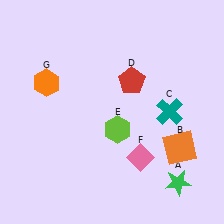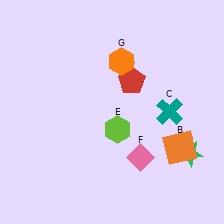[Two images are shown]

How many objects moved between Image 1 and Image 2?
2 objects moved between the two images.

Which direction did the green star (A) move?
The green star (A) moved up.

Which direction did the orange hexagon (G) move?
The orange hexagon (G) moved right.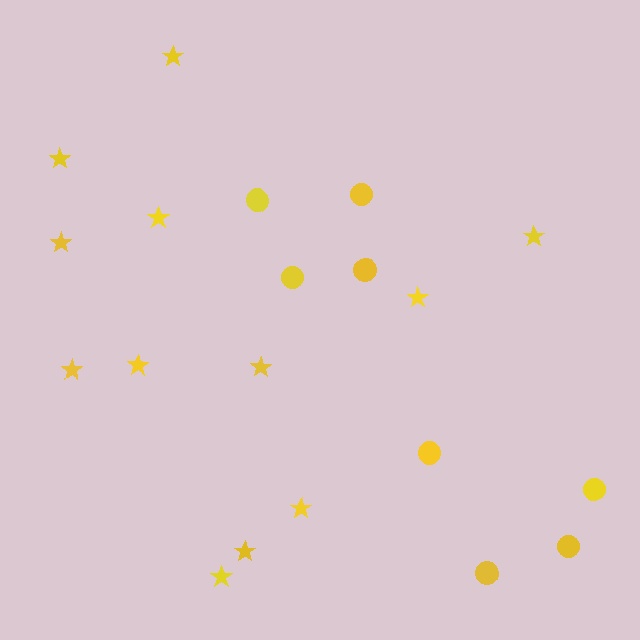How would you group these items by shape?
There are 2 groups: one group of circles (8) and one group of stars (12).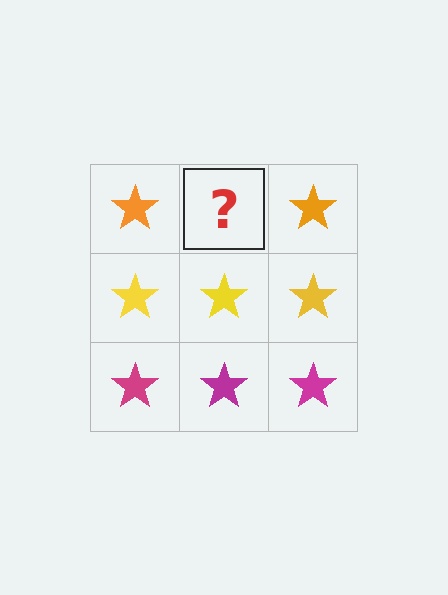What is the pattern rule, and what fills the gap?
The rule is that each row has a consistent color. The gap should be filled with an orange star.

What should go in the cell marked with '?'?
The missing cell should contain an orange star.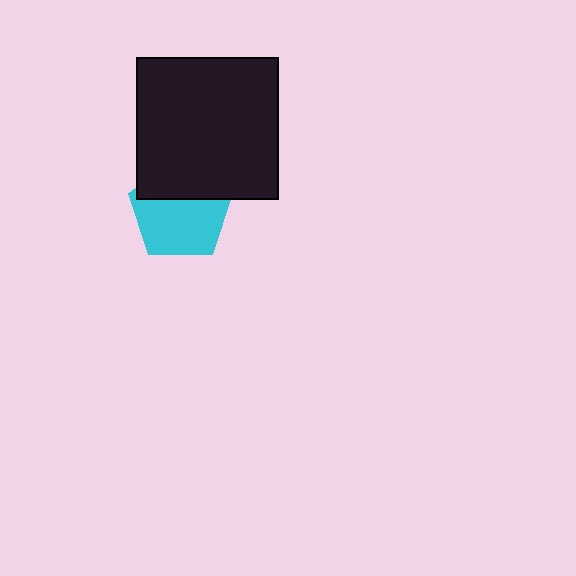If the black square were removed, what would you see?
You would see the complete cyan pentagon.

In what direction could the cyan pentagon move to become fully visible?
The cyan pentagon could move down. That would shift it out from behind the black square entirely.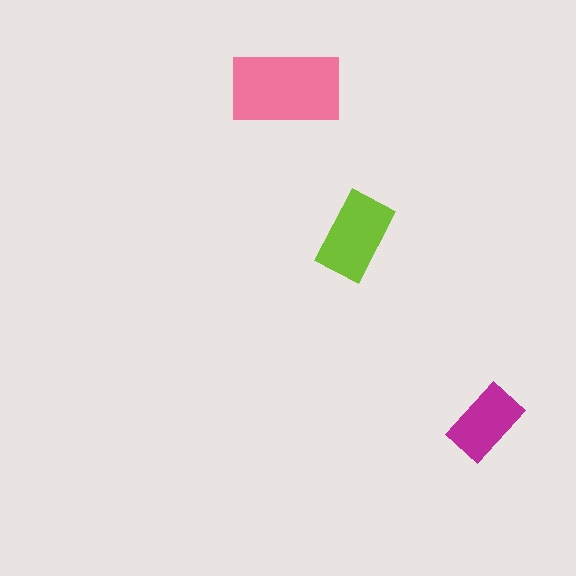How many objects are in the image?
There are 3 objects in the image.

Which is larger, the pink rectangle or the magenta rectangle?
The pink one.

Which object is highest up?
The pink rectangle is topmost.